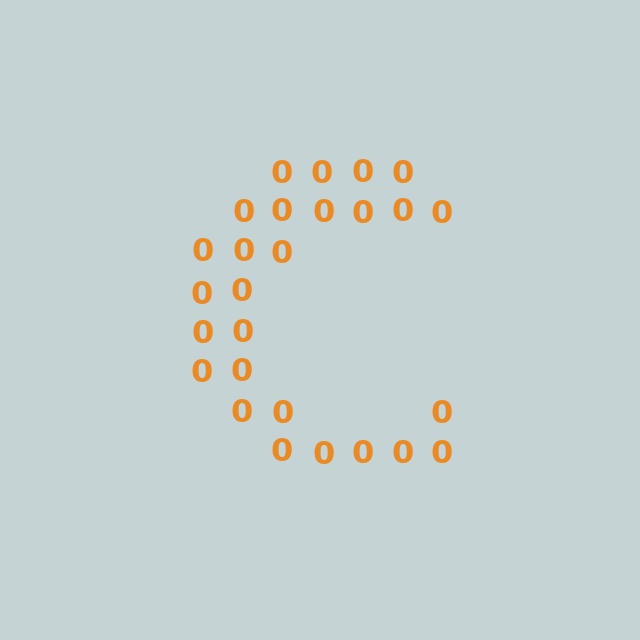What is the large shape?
The large shape is the letter C.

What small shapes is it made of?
It is made of small digit 0's.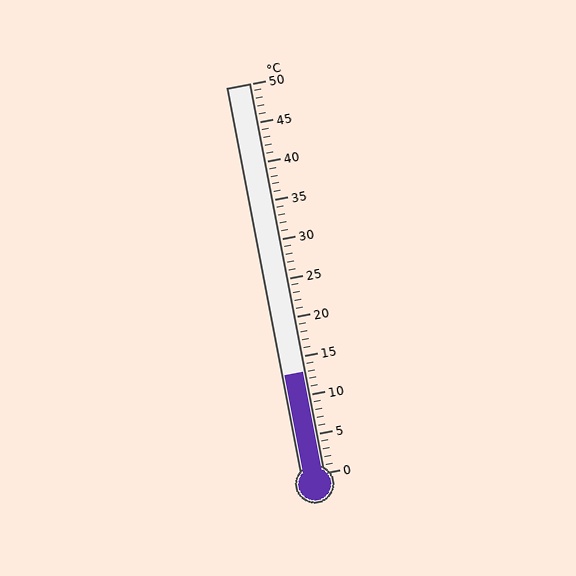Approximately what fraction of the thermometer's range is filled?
The thermometer is filled to approximately 25% of its range.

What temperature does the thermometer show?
The thermometer shows approximately 13°C.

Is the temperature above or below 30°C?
The temperature is below 30°C.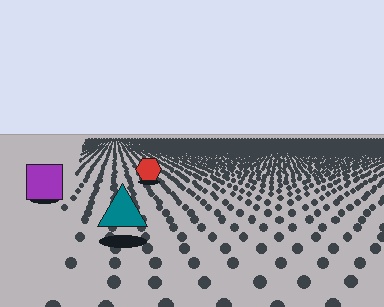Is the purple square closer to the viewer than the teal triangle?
No. The teal triangle is closer — you can tell from the texture gradient: the ground texture is coarser near it.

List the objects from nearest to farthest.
From nearest to farthest: the teal triangle, the purple square, the red hexagon.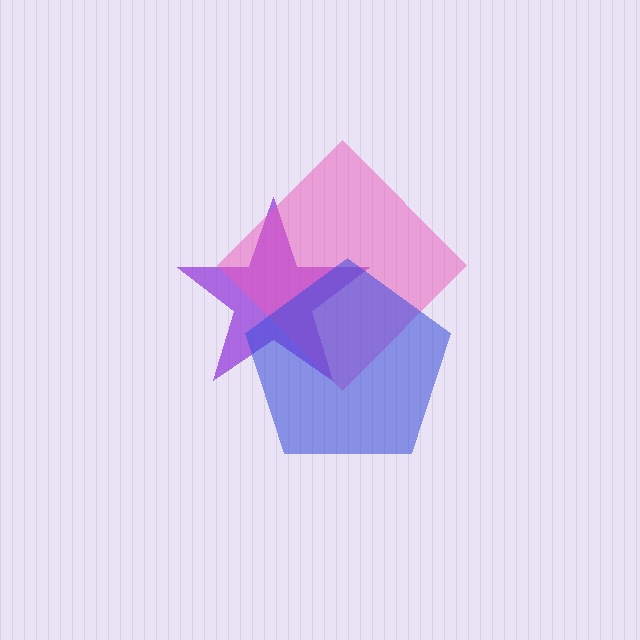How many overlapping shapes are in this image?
There are 3 overlapping shapes in the image.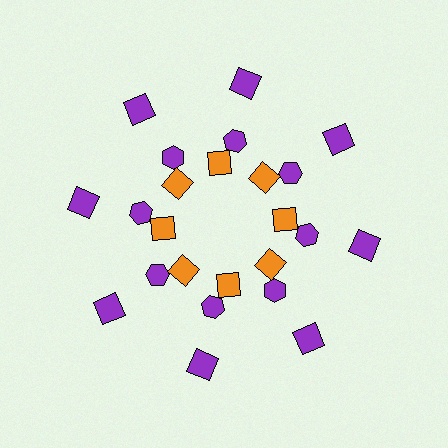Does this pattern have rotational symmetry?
Yes, this pattern has 8-fold rotational symmetry. It looks the same after rotating 45 degrees around the center.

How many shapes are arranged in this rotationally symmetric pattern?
There are 24 shapes, arranged in 8 groups of 3.